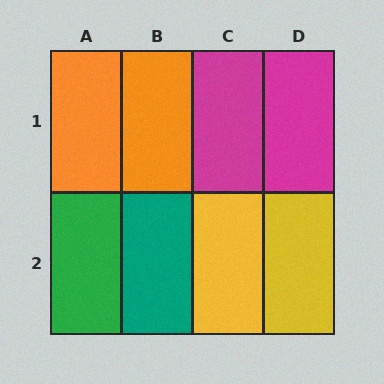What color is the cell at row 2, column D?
Yellow.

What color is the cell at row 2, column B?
Teal.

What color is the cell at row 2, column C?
Yellow.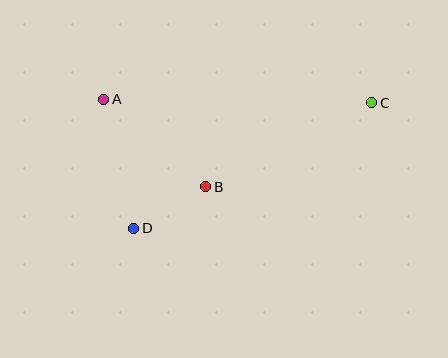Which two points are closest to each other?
Points B and D are closest to each other.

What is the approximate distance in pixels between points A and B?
The distance between A and B is approximately 135 pixels.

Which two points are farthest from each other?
Points C and D are farthest from each other.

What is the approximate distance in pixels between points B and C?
The distance between B and C is approximately 186 pixels.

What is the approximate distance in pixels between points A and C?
The distance between A and C is approximately 268 pixels.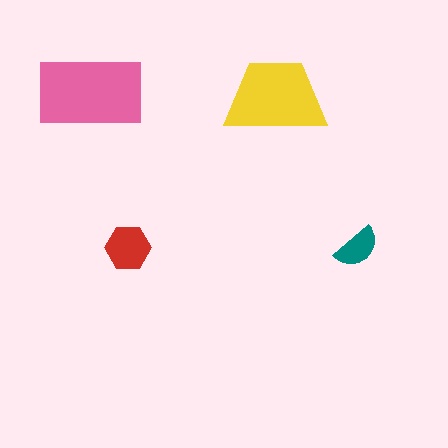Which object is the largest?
The pink rectangle.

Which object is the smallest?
The teal semicircle.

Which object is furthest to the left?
The pink rectangle is leftmost.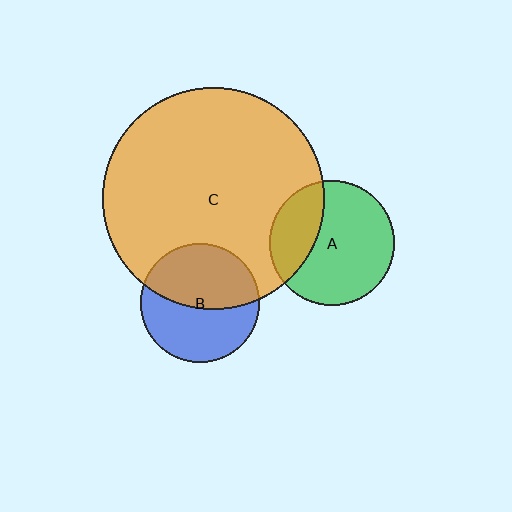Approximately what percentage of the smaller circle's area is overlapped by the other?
Approximately 50%.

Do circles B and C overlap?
Yes.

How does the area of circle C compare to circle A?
Approximately 3.2 times.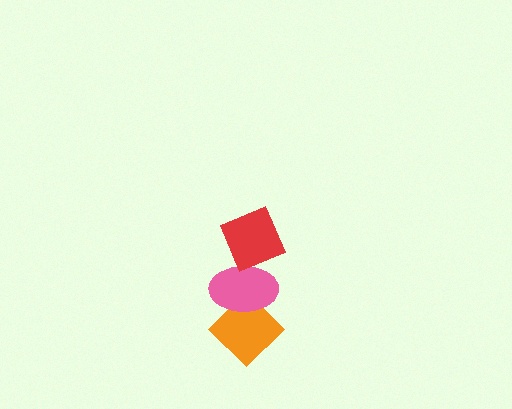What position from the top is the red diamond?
The red diamond is 1st from the top.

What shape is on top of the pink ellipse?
The red diamond is on top of the pink ellipse.